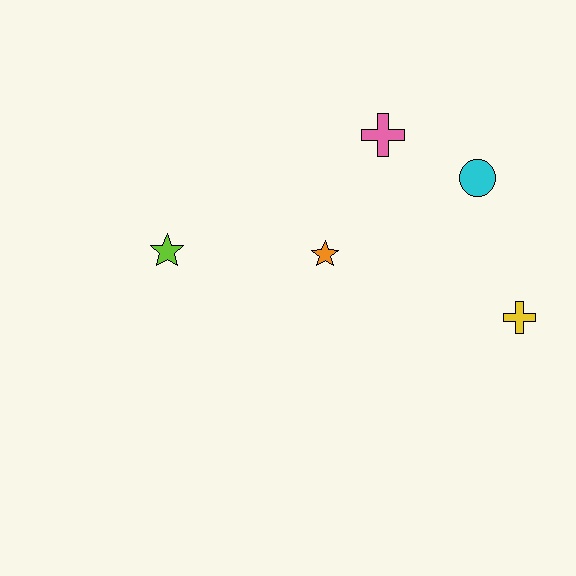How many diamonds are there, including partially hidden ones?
There are no diamonds.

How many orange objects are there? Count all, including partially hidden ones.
There is 1 orange object.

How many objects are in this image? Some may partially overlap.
There are 5 objects.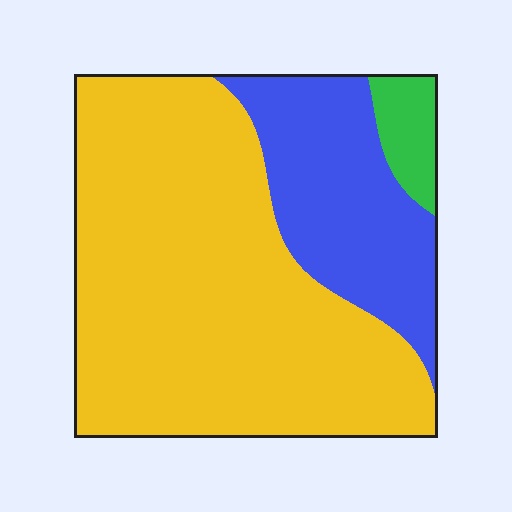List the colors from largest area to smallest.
From largest to smallest: yellow, blue, green.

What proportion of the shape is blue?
Blue covers about 25% of the shape.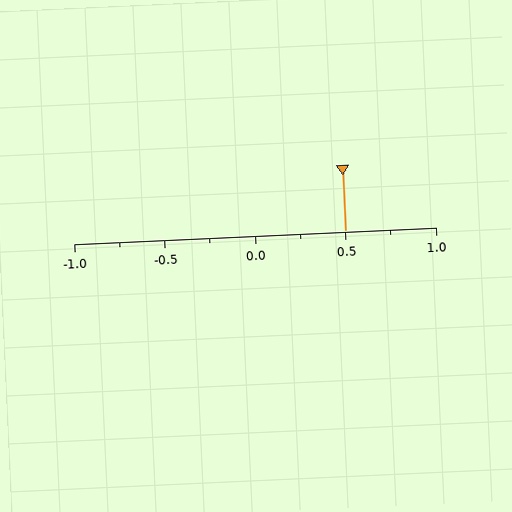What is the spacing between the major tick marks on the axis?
The major ticks are spaced 0.5 apart.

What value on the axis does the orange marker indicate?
The marker indicates approximately 0.5.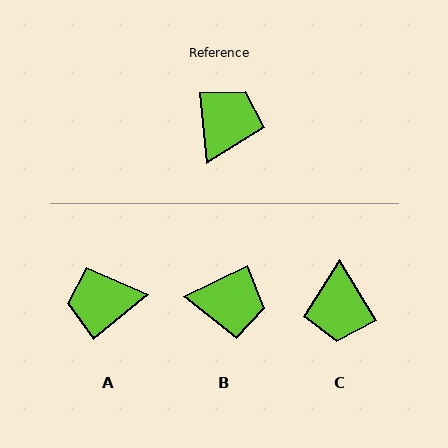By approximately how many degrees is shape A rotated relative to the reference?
Approximately 125 degrees counter-clockwise.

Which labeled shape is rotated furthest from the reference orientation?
C, about 154 degrees away.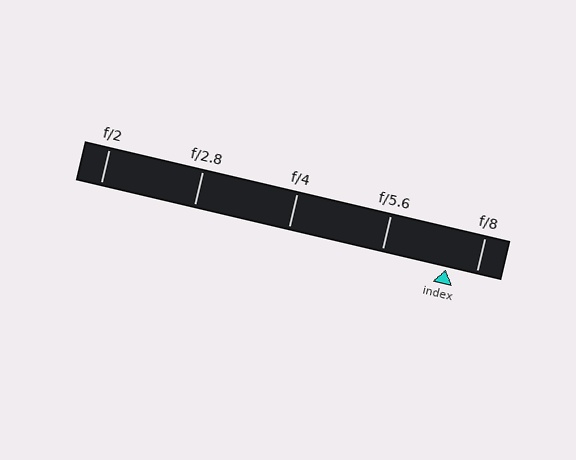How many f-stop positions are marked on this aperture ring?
There are 5 f-stop positions marked.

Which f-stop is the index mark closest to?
The index mark is closest to f/8.